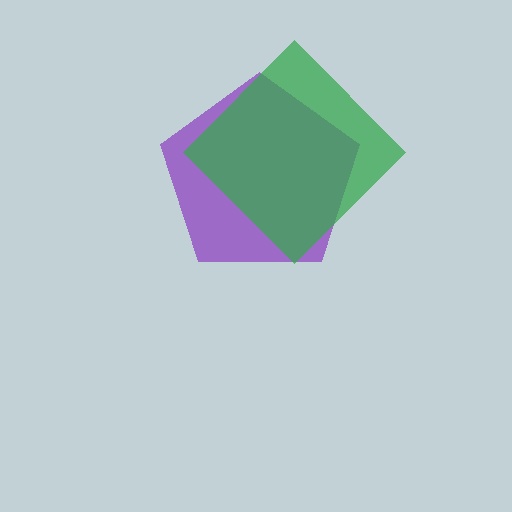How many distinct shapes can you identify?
There are 2 distinct shapes: a purple pentagon, a green diamond.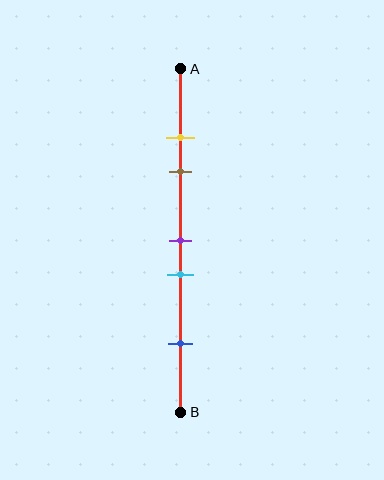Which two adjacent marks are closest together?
The yellow and brown marks are the closest adjacent pair.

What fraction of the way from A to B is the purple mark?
The purple mark is approximately 50% (0.5) of the way from A to B.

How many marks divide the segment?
There are 5 marks dividing the segment.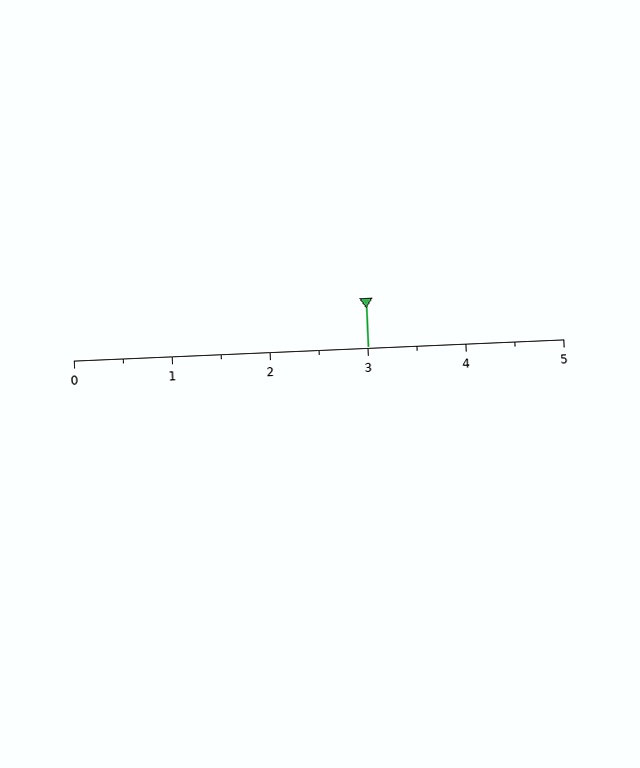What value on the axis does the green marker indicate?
The marker indicates approximately 3.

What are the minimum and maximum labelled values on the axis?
The axis runs from 0 to 5.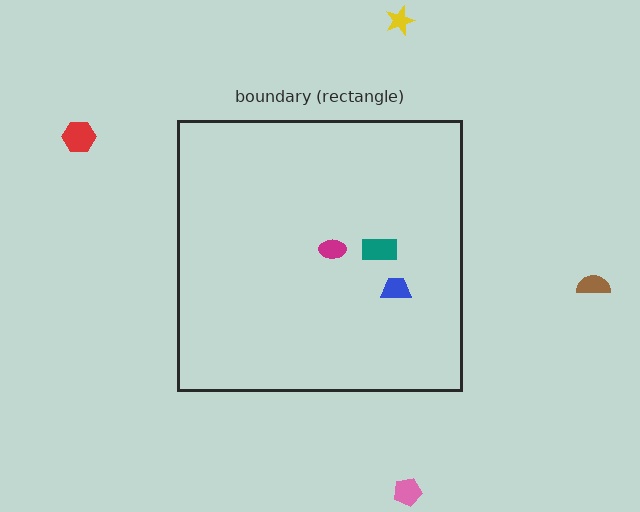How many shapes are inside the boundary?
3 inside, 4 outside.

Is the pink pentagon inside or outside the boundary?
Outside.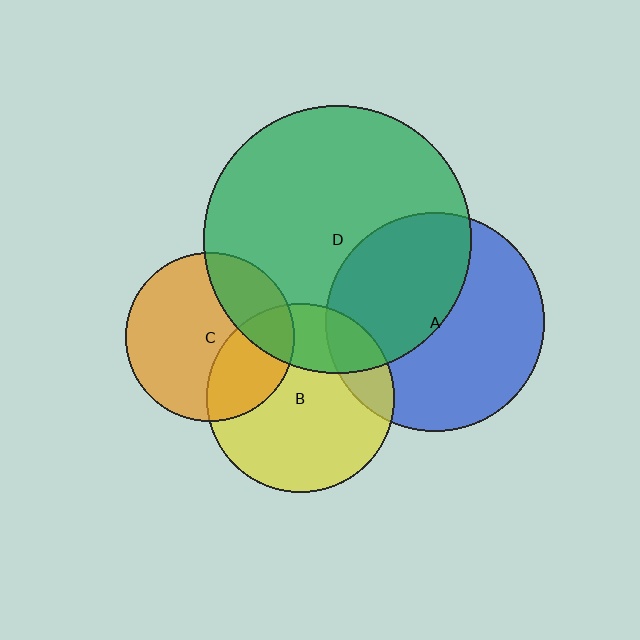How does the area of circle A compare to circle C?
Approximately 1.7 times.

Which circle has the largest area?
Circle D (green).